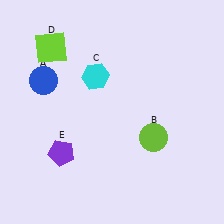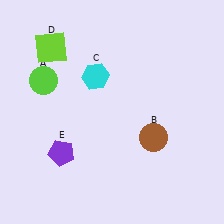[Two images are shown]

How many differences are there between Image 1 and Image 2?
There are 2 differences between the two images.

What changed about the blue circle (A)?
In Image 1, A is blue. In Image 2, it changed to lime.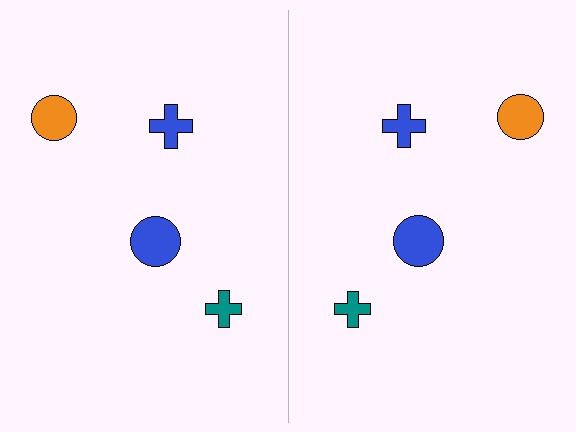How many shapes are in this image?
There are 8 shapes in this image.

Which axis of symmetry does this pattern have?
The pattern has a vertical axis of symmetry running through the center of the image.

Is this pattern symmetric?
Yes, this pattern has bilateral (reflection) symmetry.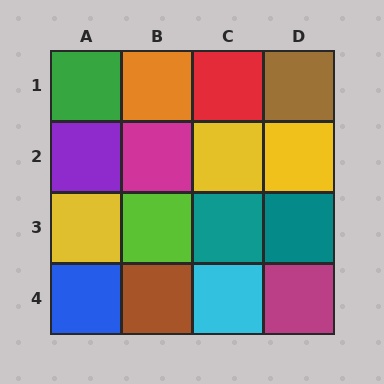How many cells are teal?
2 cells are teal.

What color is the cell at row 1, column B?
Orange.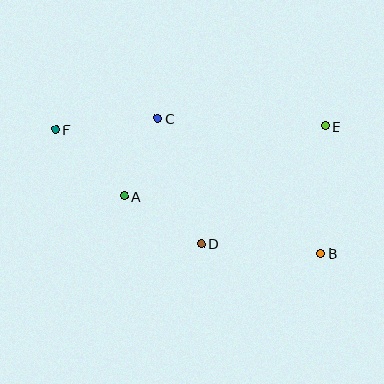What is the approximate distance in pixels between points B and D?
The distance between B and D is approximately 119 pixels.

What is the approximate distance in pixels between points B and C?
The distance between B and C is approximately 212 pixels.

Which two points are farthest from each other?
Points B and F are farthest from each other.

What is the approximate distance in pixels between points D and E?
The distance between D and E is approximately 170 pixels.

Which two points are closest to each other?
Points A and C are closest to each other.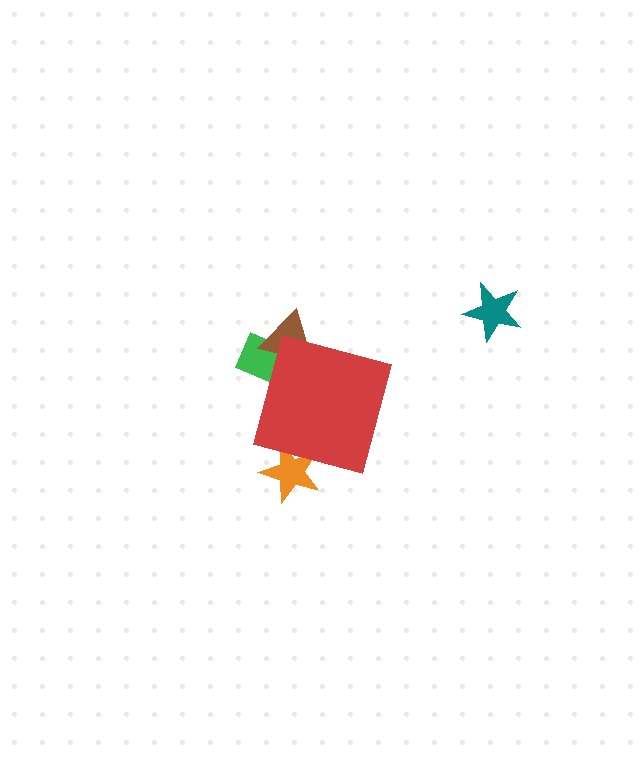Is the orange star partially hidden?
Yes, the orange star is partially hidden behind the red diamond.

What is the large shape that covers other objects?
A red diamond.